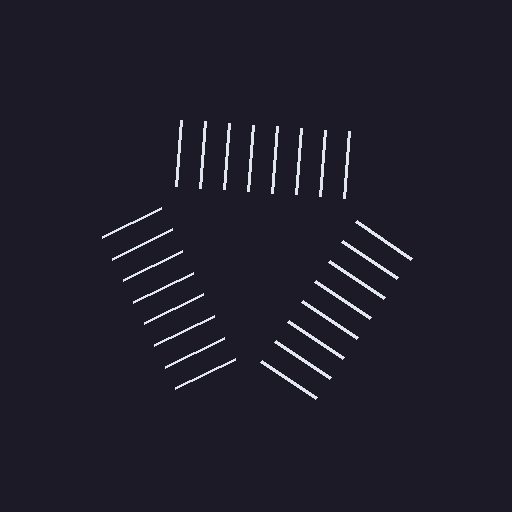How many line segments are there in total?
24 — 8 along each of the 3 edges.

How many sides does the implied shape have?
3 sides — the line-ends trace a triangle.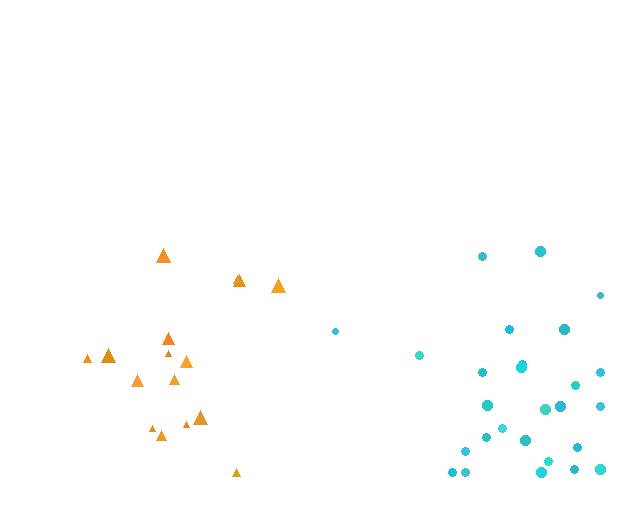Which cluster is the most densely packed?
Cyan.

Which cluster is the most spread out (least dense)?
Orange.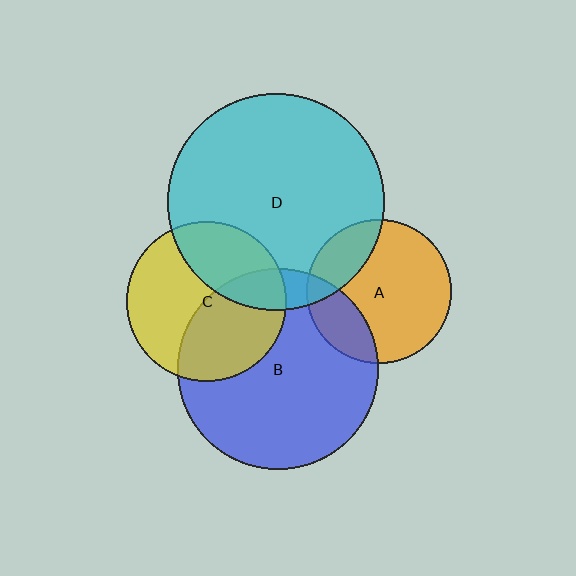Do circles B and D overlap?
Yes.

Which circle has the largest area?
Circle D (cyan).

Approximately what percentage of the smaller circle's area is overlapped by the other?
Approximately 10%.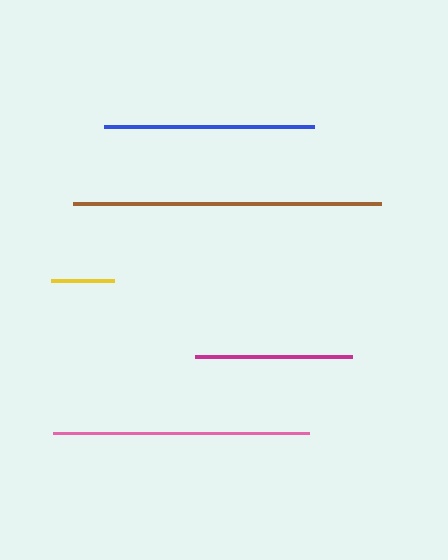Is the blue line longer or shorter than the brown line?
The brown line is longer than the blue line.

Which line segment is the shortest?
The yellow line is the shortest at approximately 63 pixels.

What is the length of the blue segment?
The blue segment is approximately 210 pixels long.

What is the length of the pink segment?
The pink segment is approximately 255 pixels long.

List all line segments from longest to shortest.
From longest to shortest: brown, pink, blue, magenta, yellow.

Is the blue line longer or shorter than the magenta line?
The blue line is longer than the magenta line.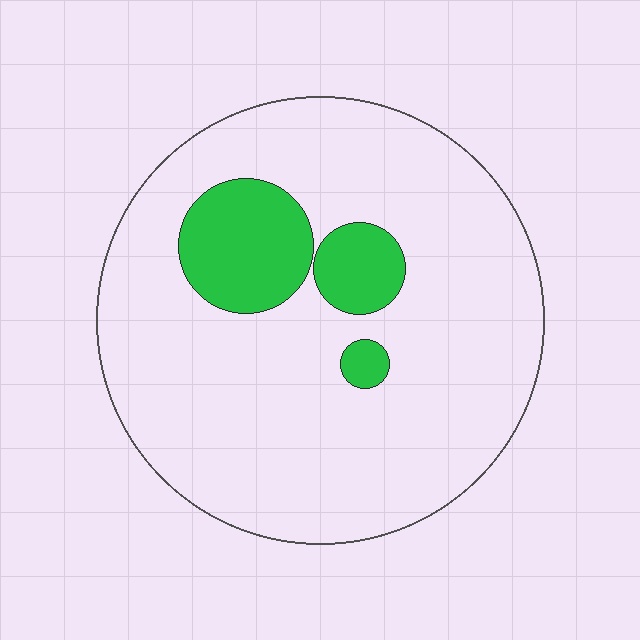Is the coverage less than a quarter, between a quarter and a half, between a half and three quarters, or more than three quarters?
Less than a quarter.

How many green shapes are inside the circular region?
3.